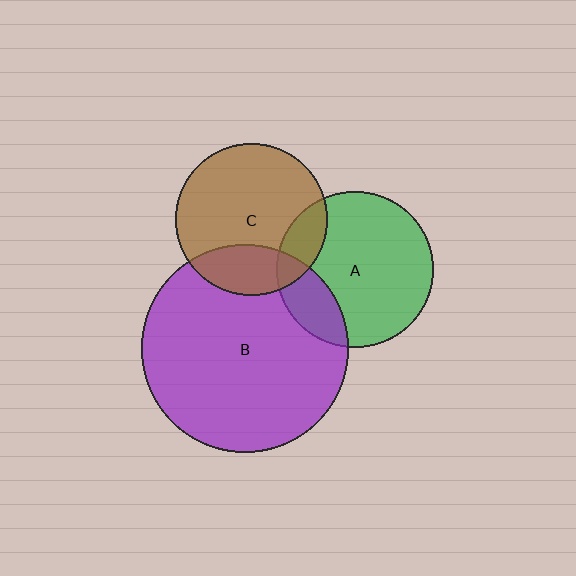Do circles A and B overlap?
Yes.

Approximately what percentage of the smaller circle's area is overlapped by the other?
Approximately 20%.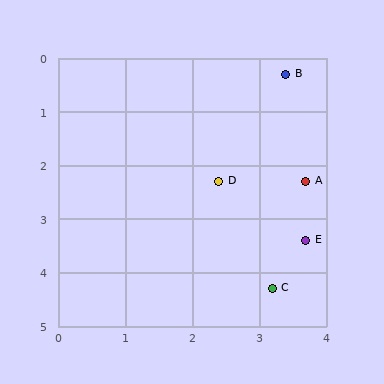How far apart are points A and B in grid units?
Points A and B are about 2.0 grid units apart.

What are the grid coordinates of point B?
Point B is at approximately (3.4, 0.3).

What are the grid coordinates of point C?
Point C is at approximately (3.2, 4.3).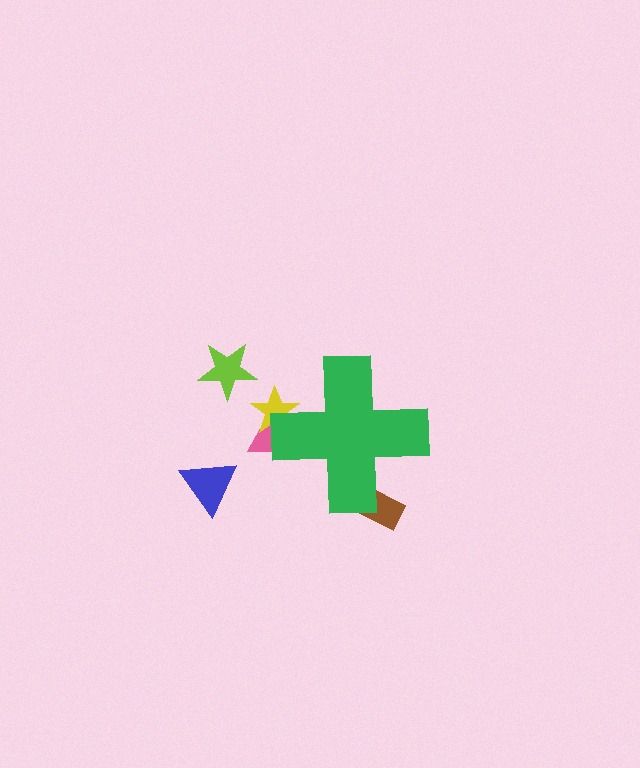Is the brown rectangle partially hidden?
Yes, the brown rectangle is partially hidden behind the green cross.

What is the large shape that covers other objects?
A green cross.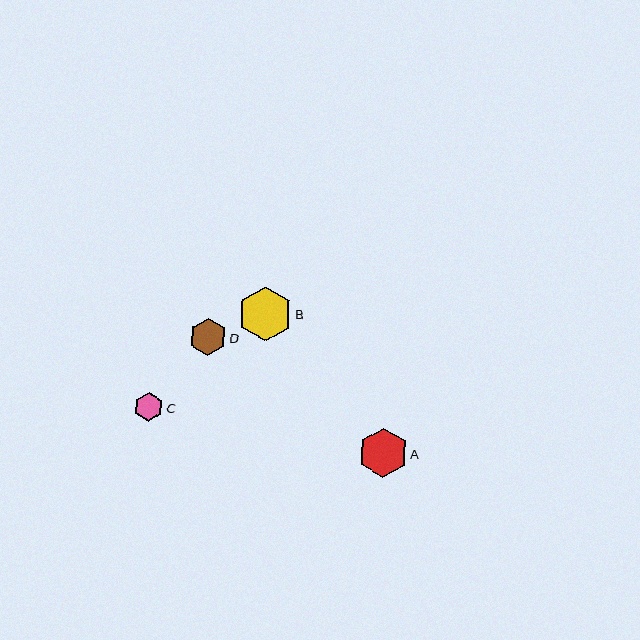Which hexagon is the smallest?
Hexagon C is the smallest with a size of approximately 29 pixels.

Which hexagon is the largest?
Hexagon B is the largest with a size of approximately 54 pixels.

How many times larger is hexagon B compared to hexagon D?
Hexagon B is approximately 1.4 times the size of hexagon D.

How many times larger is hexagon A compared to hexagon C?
Hexagon A is approximately 1.7 times the size of hexagon C.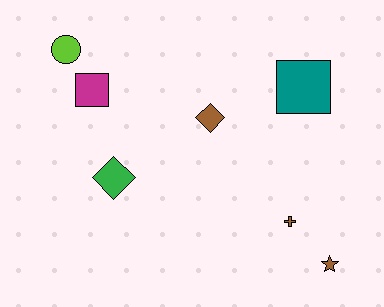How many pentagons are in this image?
There are no pentagons.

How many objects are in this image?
There are 7 objects.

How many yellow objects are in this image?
There are no yellow objects.